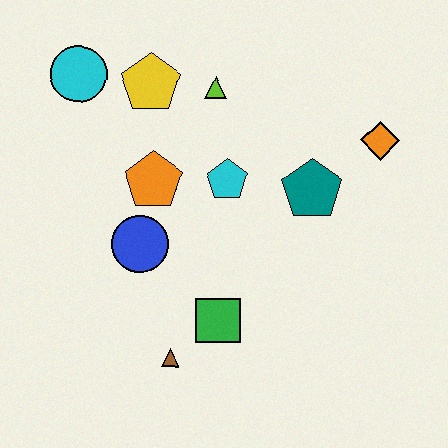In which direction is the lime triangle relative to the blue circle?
The lime triangle is above the blue circle.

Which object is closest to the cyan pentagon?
The orange pentagon is closest to the cyan pentagon.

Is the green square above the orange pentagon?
No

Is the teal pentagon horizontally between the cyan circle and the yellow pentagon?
No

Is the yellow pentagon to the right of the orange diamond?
No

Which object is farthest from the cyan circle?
The orange diamond is farthest from the cyan circle.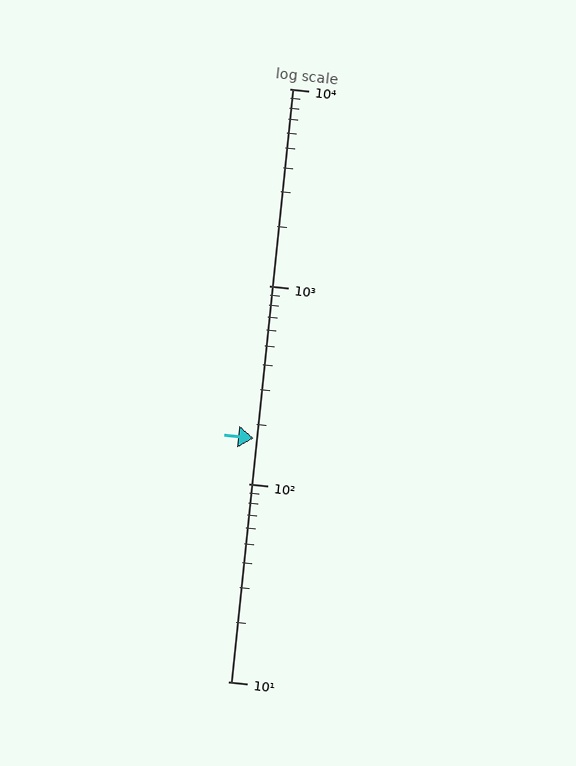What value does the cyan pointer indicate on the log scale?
The pointer indicates approximately 170.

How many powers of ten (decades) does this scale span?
The scale spans 3 decades, from 10 to 10000.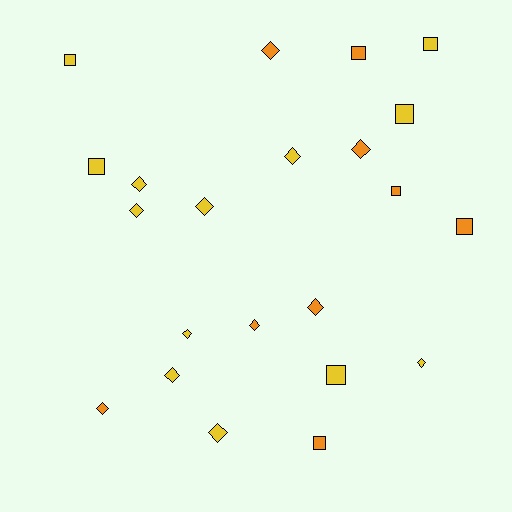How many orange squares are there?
There are 4 orange squares.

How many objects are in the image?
There are 22 objects.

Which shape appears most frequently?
Diamond, with 13 objects.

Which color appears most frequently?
Yellow, with 13 objects.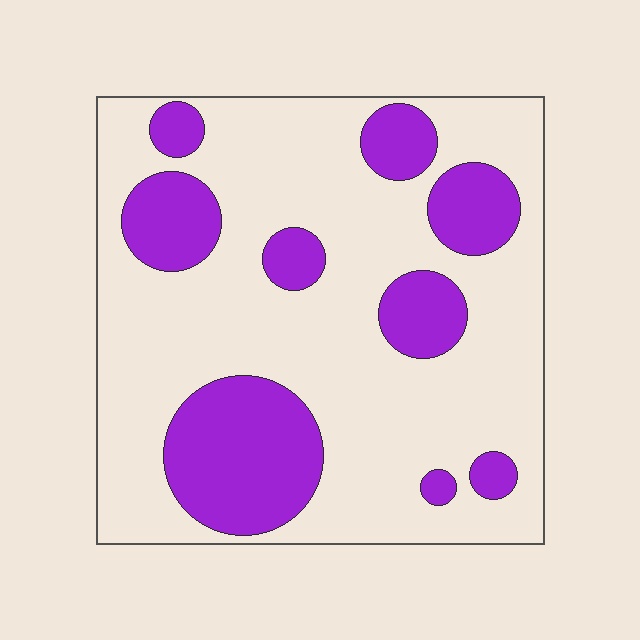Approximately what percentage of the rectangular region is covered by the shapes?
Approximately 25%.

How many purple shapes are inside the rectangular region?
9.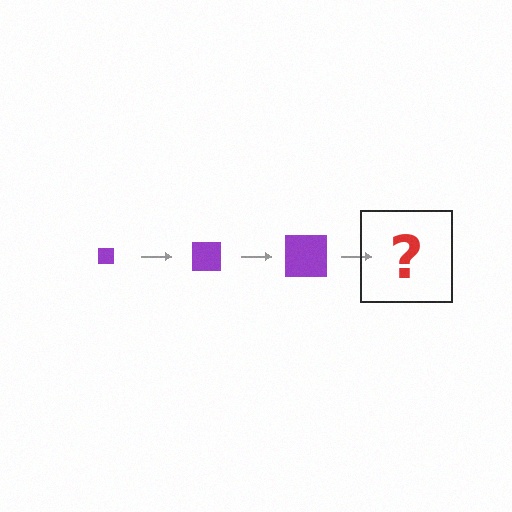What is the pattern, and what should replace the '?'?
The pattern is that the square gets progressively larger each step. The '?' should be a purple square, larger than the previous one.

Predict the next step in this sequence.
The next step is a purple square, larger than the previous one.